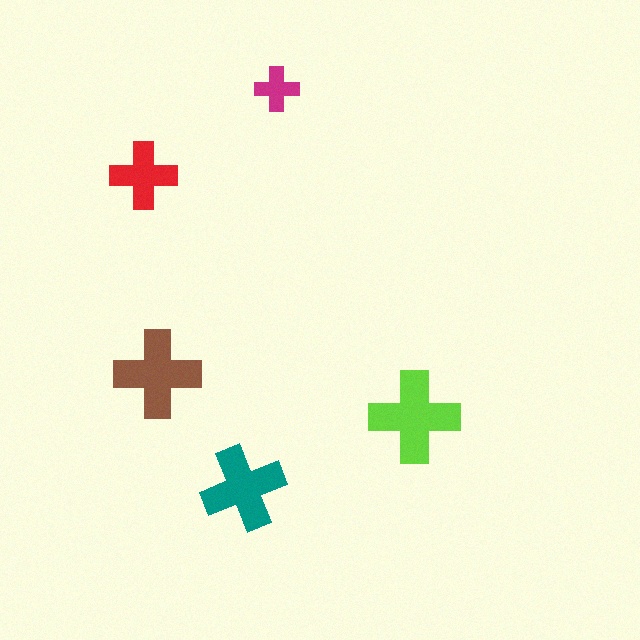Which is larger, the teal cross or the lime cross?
The lime one.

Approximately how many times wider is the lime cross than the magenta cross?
About 2 times wider.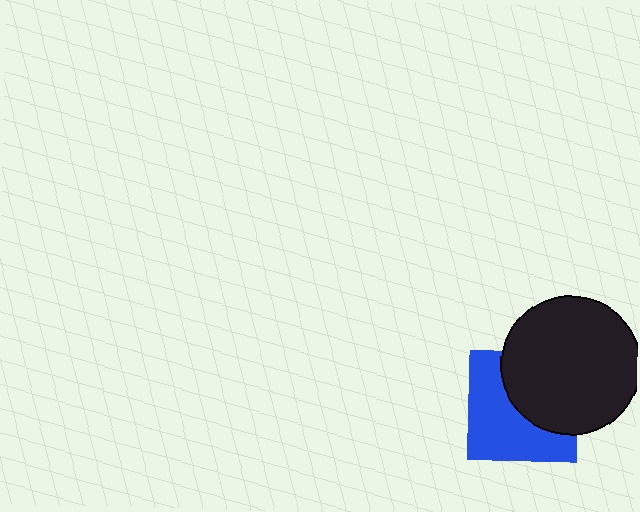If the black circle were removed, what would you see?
You would see the complete blue square.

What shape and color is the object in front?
The object in front is a black circle.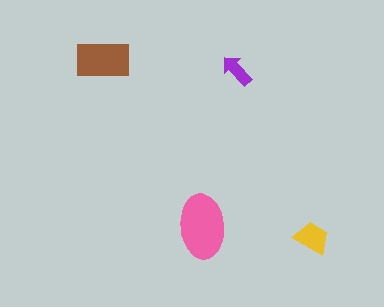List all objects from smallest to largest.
The purple arrow, the yellow trapezoid, the brown rectangle, the pink ellipse.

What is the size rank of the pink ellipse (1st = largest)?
1st.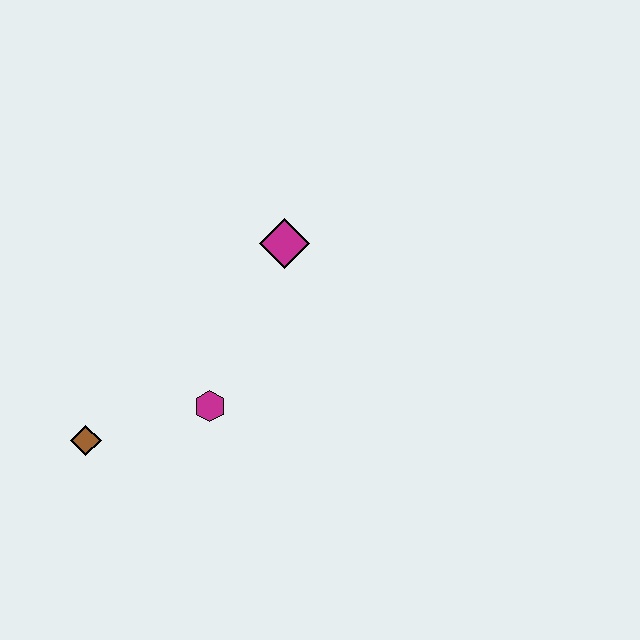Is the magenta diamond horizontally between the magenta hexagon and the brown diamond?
No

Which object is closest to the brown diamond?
The magenta hexagon is closest to the brown diamond.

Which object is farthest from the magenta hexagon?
The magenta diamond is farthest from the magenta hexagon.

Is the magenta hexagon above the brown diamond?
Yes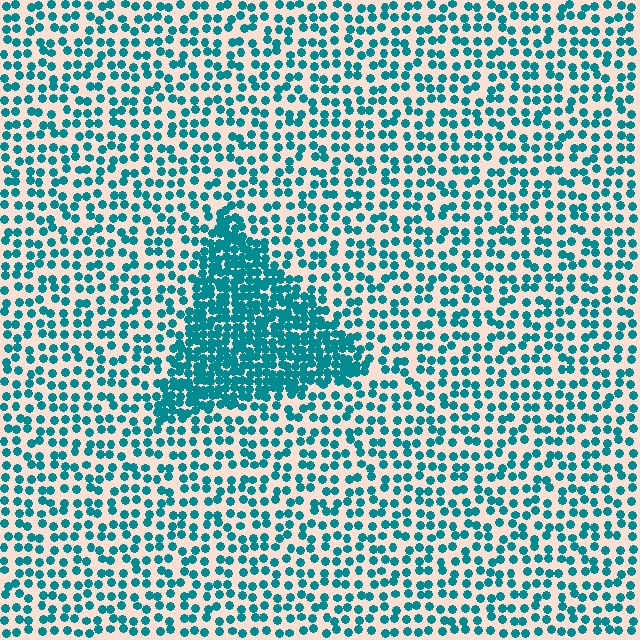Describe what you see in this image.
The image contains small teal elements arranged at two different densities. A triangle-shaped region is visible where the elements are more densely packed than the surrounding area.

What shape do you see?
I see a triangle.